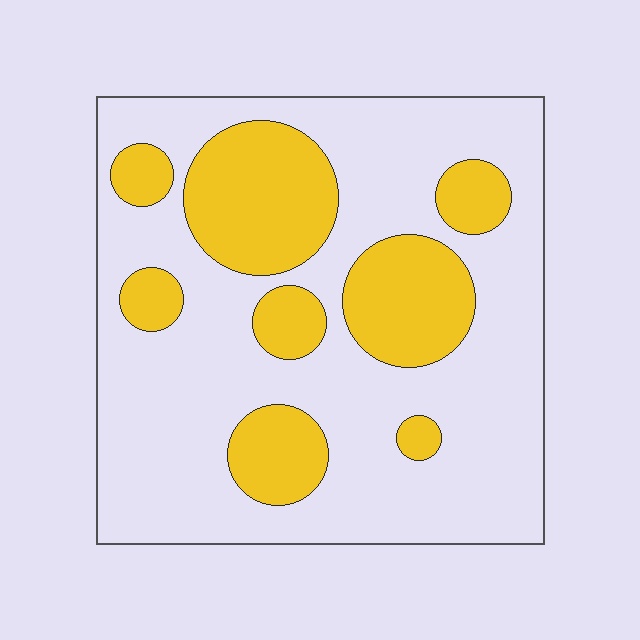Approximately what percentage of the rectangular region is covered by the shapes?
Approximately 30%.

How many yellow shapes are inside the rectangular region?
8.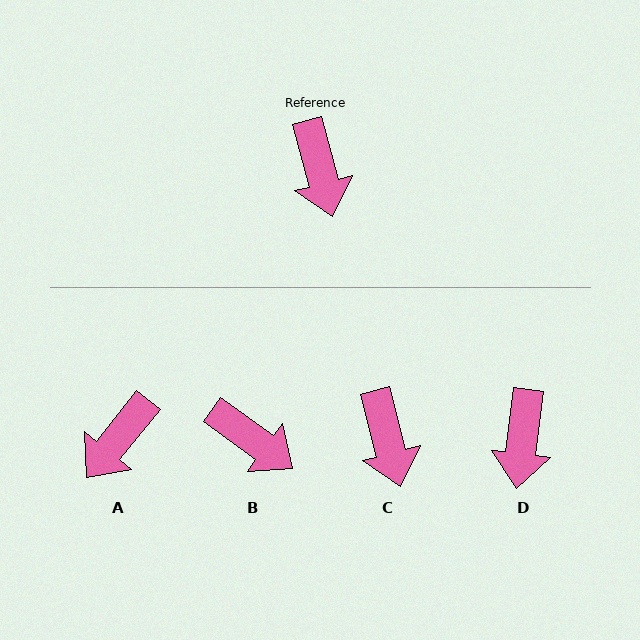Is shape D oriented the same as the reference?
No, it is off by about 21 degrees.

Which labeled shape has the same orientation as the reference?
C.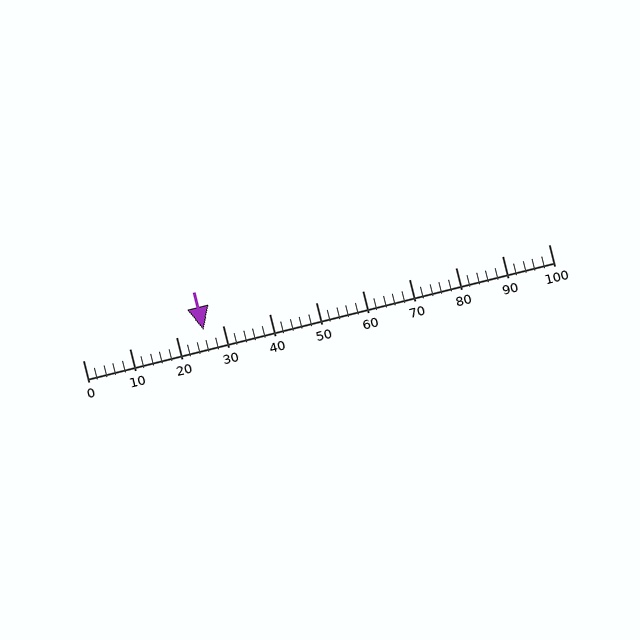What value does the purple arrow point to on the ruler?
The purple arrow points to approximately 26.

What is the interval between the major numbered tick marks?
The major tick marks are spaced 10 units apart.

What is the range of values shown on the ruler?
The ruler shows values from 0 to 100.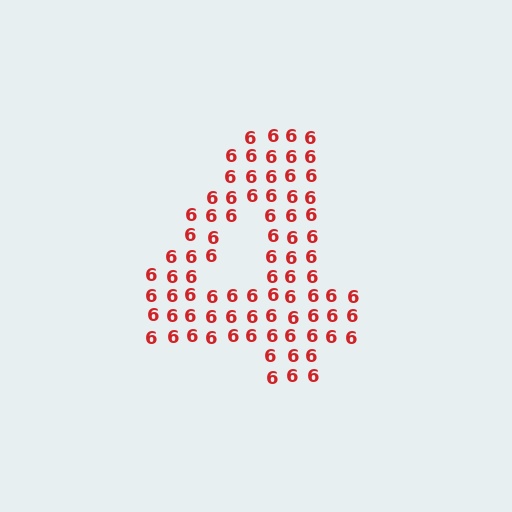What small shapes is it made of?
It is made of small digit 6's.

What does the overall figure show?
The overall figure shows the digit 4.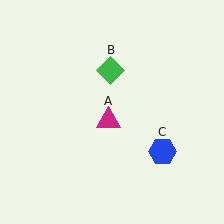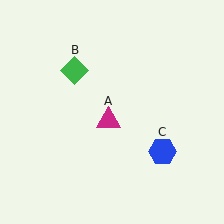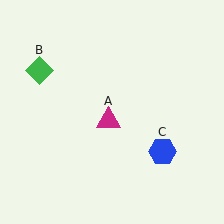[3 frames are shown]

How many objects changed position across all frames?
1 object changed position: green diamond (object B).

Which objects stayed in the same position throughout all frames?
Magenta triangle (object A) and blue hexagon (object C) remained stationary.